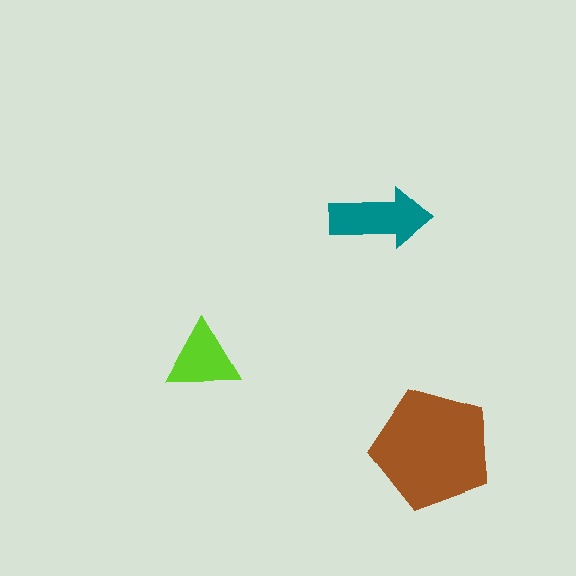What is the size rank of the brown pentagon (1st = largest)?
1st.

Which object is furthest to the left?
The lime triangle is leftmost.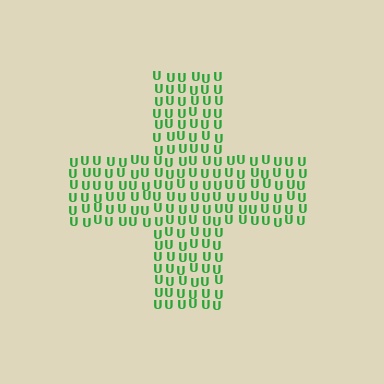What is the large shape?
The large shape is a cross.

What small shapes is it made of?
It is made of small letter U's.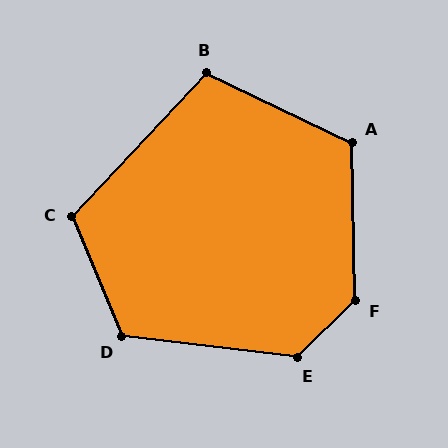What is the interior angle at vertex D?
Approximately 119 degrees (obtuse).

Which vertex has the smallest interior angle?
B, at approximately 108 degrees.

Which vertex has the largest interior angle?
F, at approximately 133 degrees.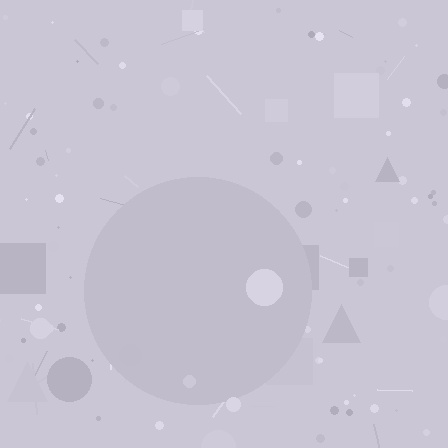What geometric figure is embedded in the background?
A circle is embedded in the background.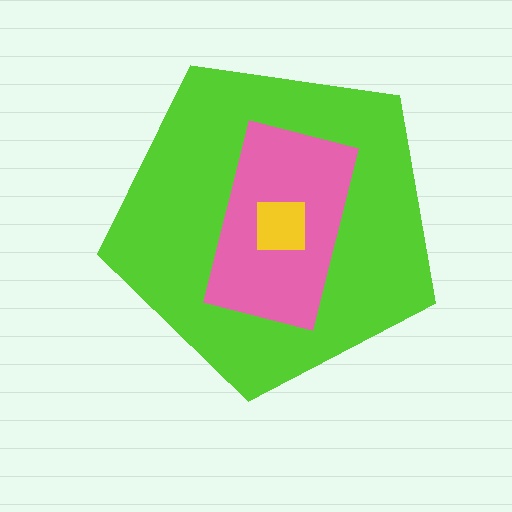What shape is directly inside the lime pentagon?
The pink rectangle.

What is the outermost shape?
The lime pentagon.